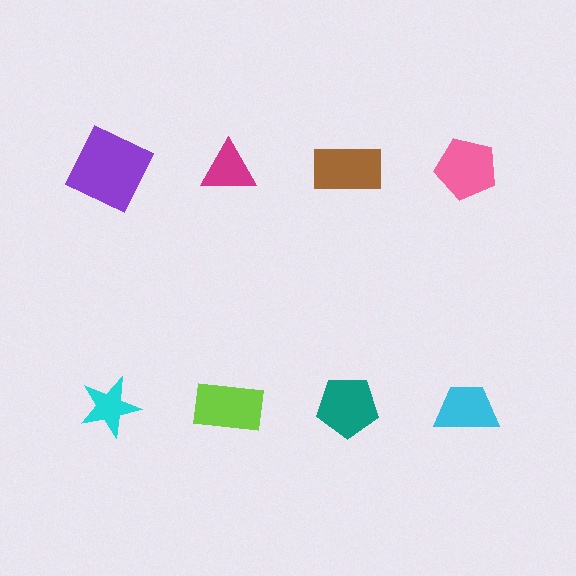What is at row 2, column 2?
A lime rectangle.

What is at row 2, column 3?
A teal pentagon.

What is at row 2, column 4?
A cyan trapezoid.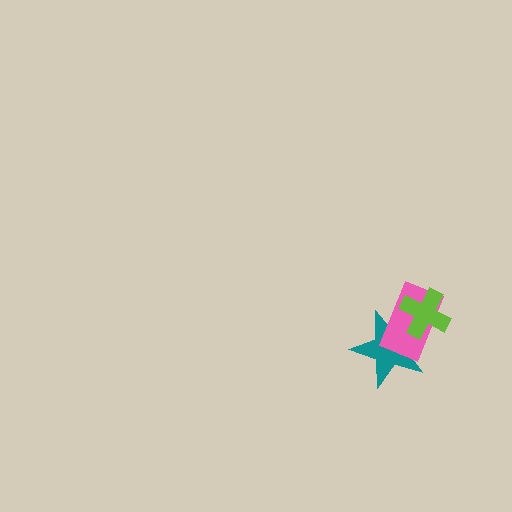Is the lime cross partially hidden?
No, no other shape covers it.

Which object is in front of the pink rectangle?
The lime cross is in front of the pink rectangle.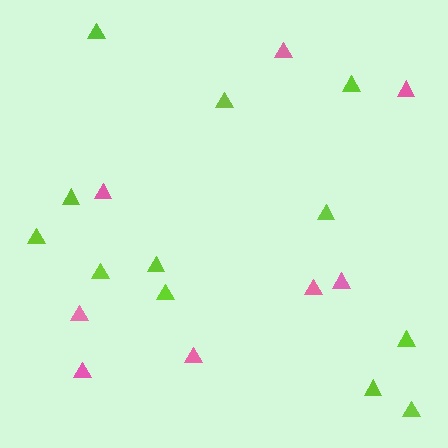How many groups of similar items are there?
There are 2 groups: one group of lime triangles (12) and one group of pink triangles (8).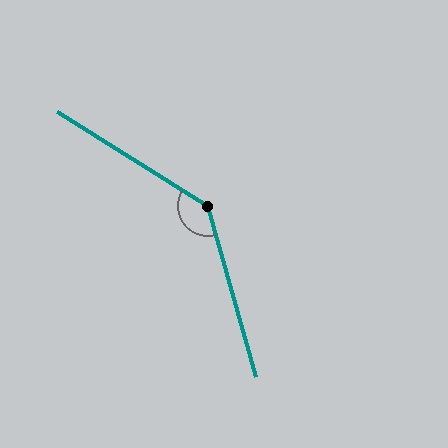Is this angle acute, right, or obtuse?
It is obtuse.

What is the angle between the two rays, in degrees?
Approximately 138 degrees.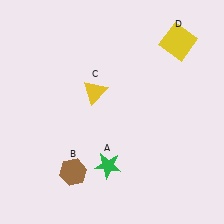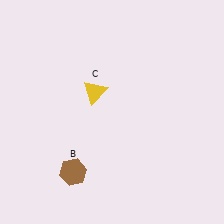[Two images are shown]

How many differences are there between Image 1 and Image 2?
There are 2 differences between the two images.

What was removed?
The yellow square (D), the green star (A) were removed in Image 2.